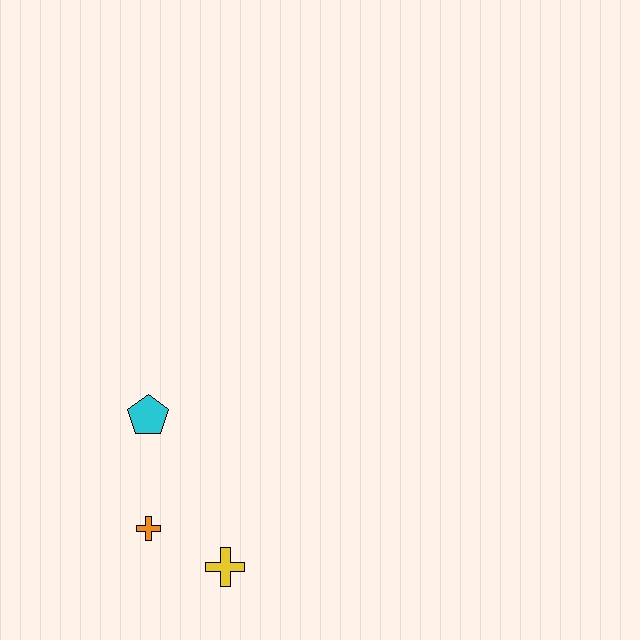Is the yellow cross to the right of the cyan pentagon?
Yes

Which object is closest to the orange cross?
The yellow cross is closest to the orange cross.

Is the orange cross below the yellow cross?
No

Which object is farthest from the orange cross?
The cyan pentagon is farthest from the orange cross.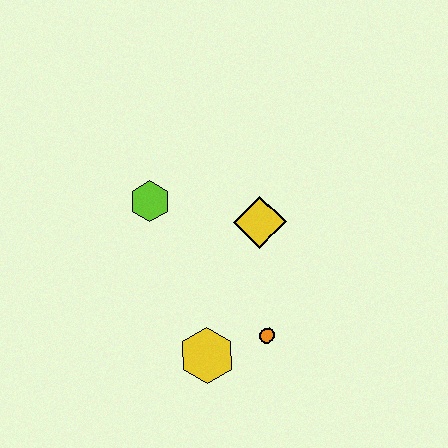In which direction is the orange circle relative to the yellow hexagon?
The orange circle is to the right of the yellow hexagon.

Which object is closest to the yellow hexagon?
The orange circle is closest to the yellow hexagon.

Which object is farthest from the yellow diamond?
The yellow hexagon is farthest from the yellow diamond.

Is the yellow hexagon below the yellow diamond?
Yes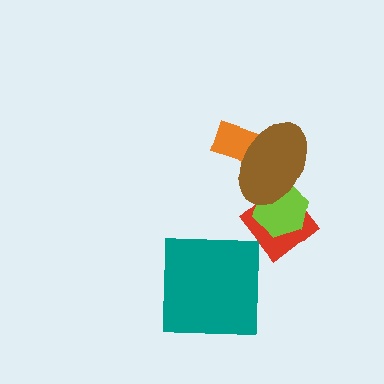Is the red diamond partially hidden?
Yes, it is partially covered by another shape.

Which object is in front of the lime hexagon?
The brown ellipse is in front of the lime hexagon.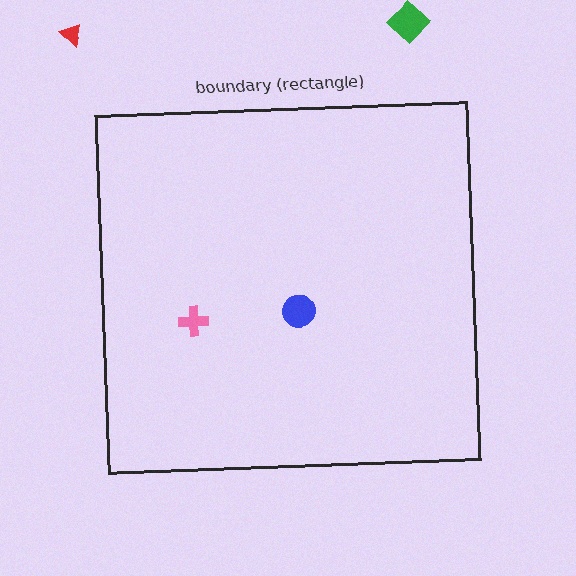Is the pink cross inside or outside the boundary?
Inside.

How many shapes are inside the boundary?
2 inside, 2 outside.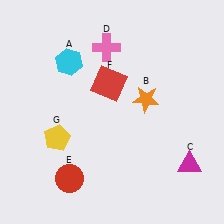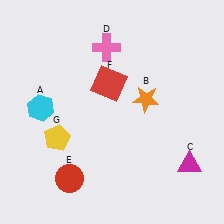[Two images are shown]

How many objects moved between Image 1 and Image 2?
1 object moved between the two images.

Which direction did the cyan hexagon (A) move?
The cyan hexagon (A) moved down.